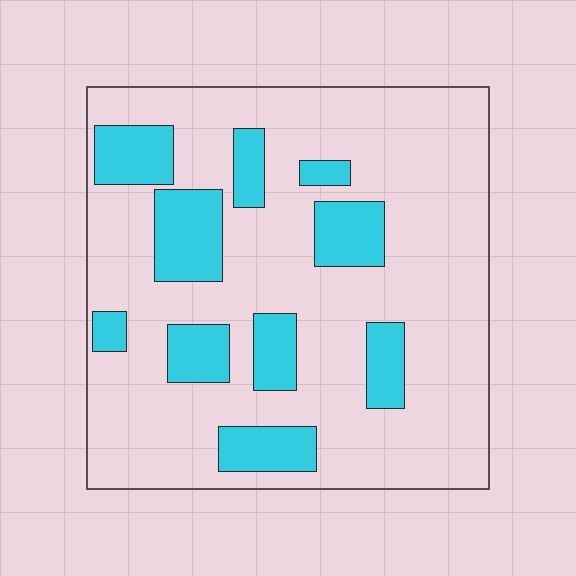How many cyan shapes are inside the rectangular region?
10.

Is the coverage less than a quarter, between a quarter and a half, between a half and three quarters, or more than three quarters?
Less than a quarter.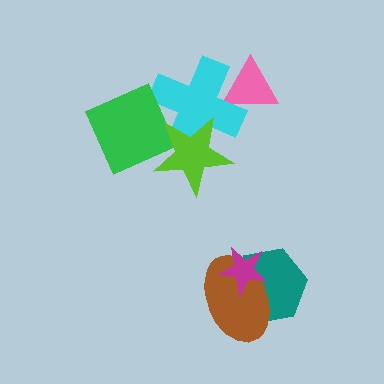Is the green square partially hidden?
Yes, it is partially covered by another shape.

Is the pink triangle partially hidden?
Yes, it is partially covered by another shape.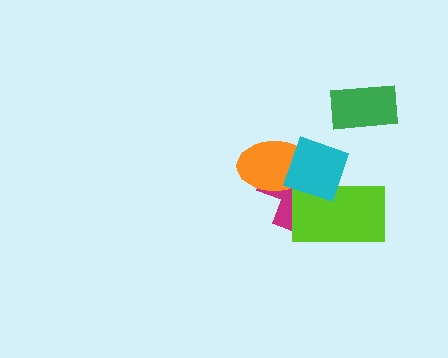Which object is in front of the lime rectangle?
The cyan square is in front of the lime rectangle.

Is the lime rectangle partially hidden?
Yes, it is partially covered by another shape.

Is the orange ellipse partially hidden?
Yes, it is partially covered by another shape.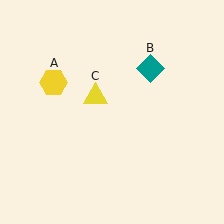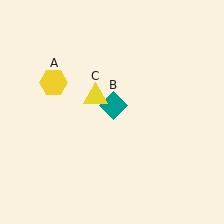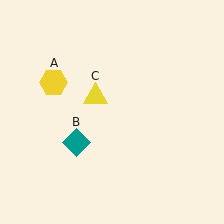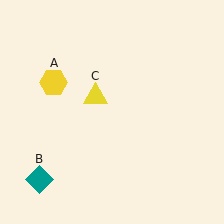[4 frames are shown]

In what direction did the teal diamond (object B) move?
The teal diamond (object B) moved down and to the left.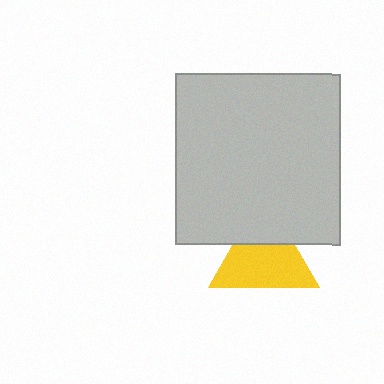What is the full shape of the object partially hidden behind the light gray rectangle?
The partially hidden object is a yellow triangle.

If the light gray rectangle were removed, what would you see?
You would see the complete yellow triangle.